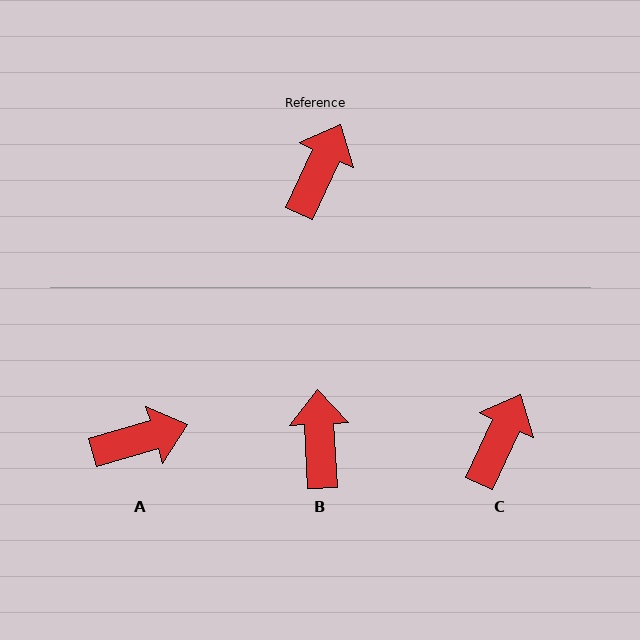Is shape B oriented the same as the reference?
No, it is off by about 28 degrees.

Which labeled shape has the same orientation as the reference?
C.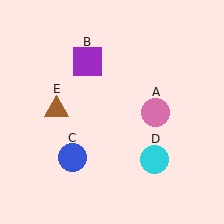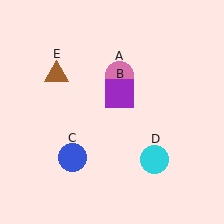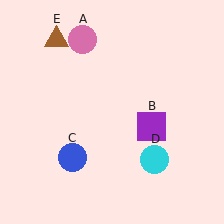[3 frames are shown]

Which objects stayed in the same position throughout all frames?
Blue circle (object C) and cyan circle (object D) remained stationary.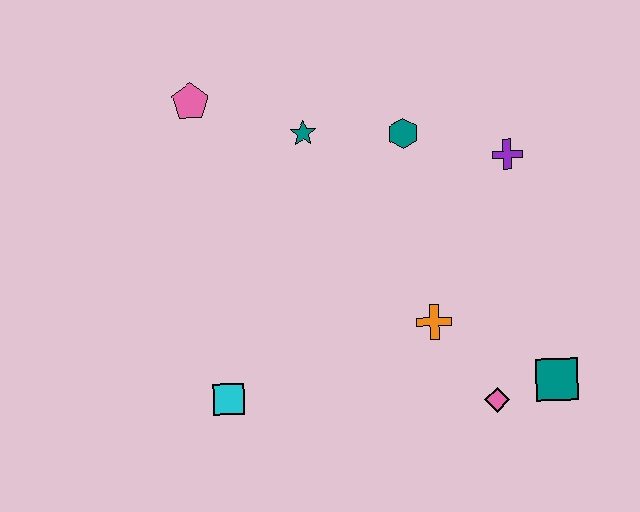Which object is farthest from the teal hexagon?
The cyan square is farthest from the teal hexagon.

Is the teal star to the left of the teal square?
Yes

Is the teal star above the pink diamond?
Yes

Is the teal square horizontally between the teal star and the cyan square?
No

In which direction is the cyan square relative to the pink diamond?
The cyan square is to the left of the pink diamond.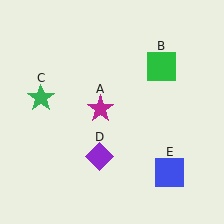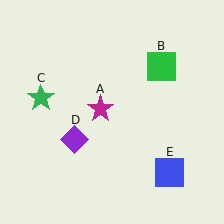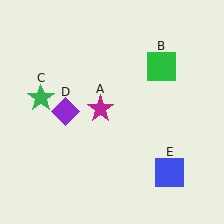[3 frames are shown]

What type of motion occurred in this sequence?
The purple diamond (object D) rotated clockwise around the center of the scene.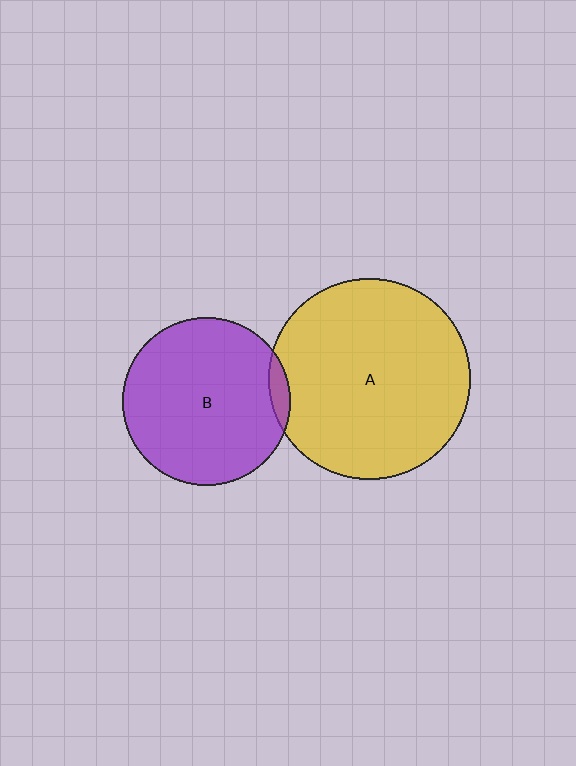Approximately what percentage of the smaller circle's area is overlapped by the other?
Approximately 5%.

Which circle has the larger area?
Circle A (yellow).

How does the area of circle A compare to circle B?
Approximately 1.4 times.